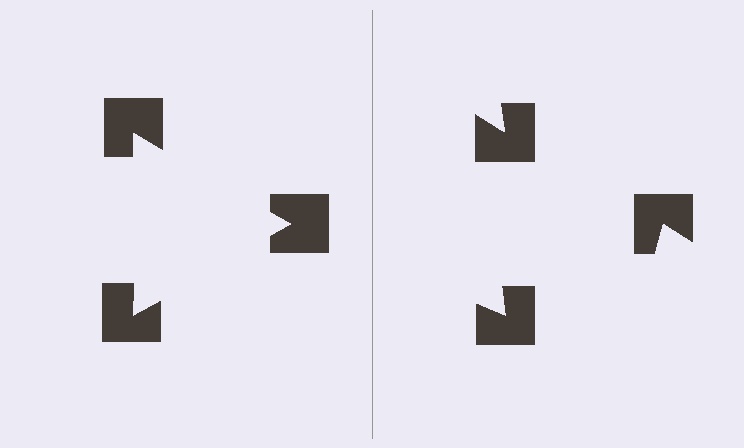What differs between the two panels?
The notched squares are positioned identically on both sides; only the wedge orientations differ. On the left they align to a triangle; on the right they are misaligned.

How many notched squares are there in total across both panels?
6 — 3 on each side.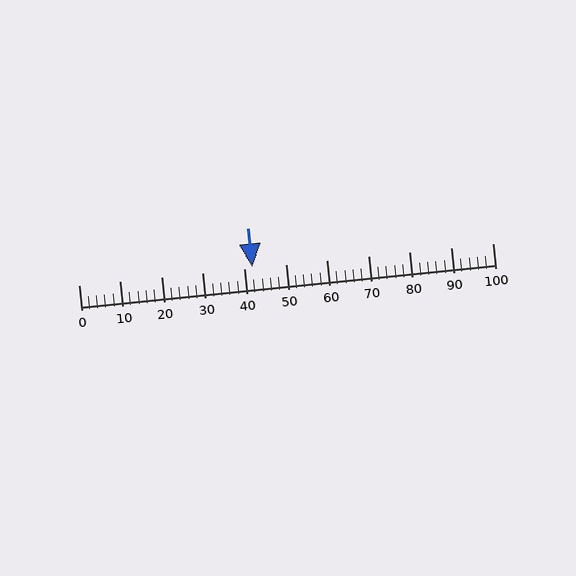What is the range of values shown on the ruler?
The ruler shows values from 0 to 100.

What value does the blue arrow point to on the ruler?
The blue arrow points to approximately 42.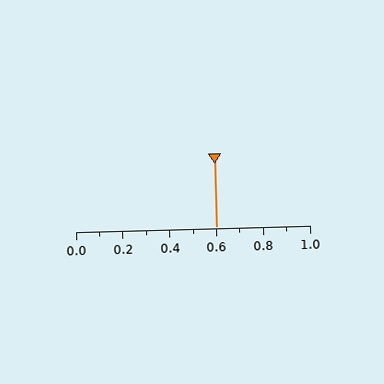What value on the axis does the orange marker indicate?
The marker indicates approximately 0.6.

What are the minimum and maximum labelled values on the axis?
The axis runs from 0.0 to 1.0.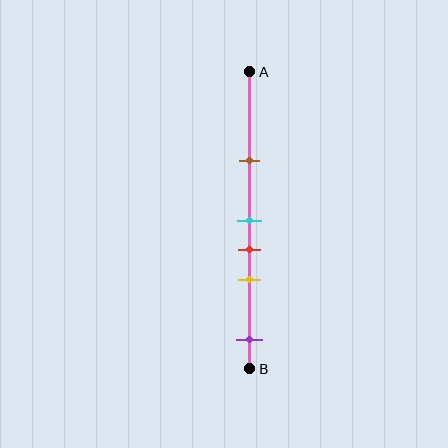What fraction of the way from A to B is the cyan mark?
The cyan mark is approximately 50% (0.5) of the way from A to B.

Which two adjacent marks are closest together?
The cyan and red marks are the closest adjacent pair.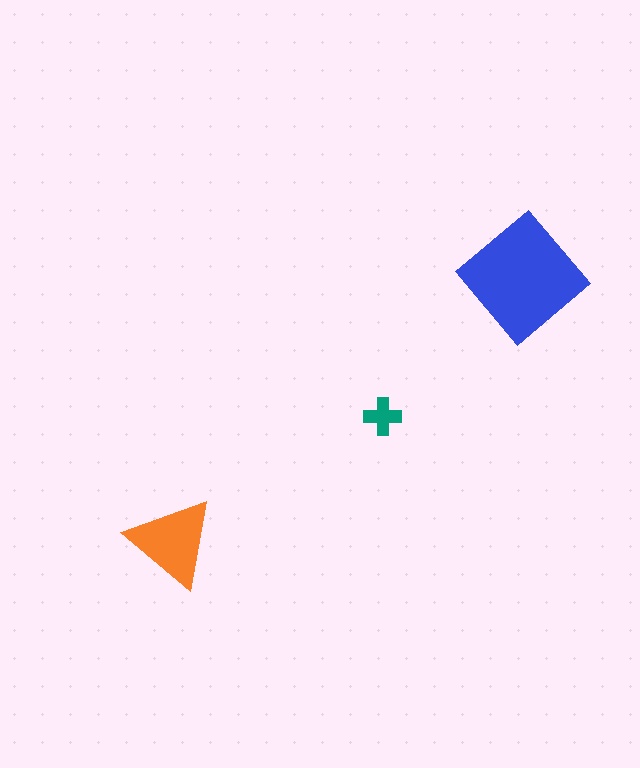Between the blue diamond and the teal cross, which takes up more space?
The blue diamond.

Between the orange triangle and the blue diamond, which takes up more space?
The blue diamond.